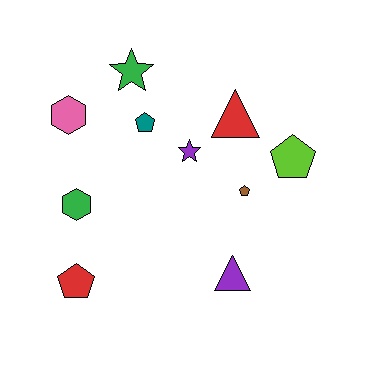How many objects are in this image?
There are 10 objects.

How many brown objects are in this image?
There is 1 brown object.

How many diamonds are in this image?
There are no diamonds.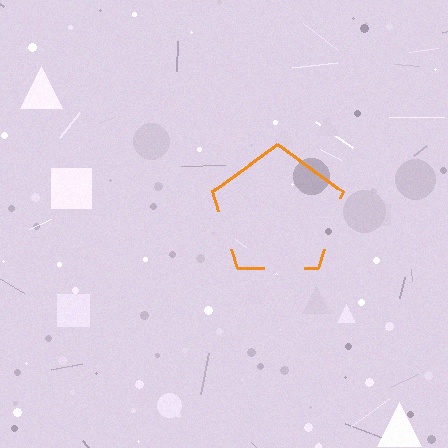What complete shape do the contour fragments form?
The contour fragments form a pentagon.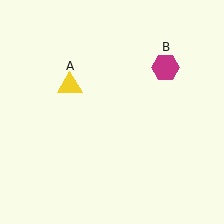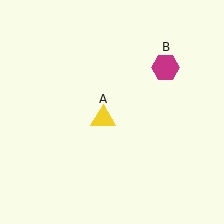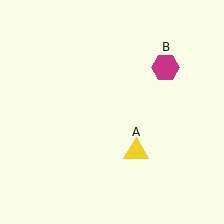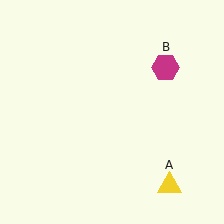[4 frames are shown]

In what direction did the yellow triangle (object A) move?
The yellow triangle (object A) moved down and to the right.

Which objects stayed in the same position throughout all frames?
Magenta hexagon (object B) remained stationary.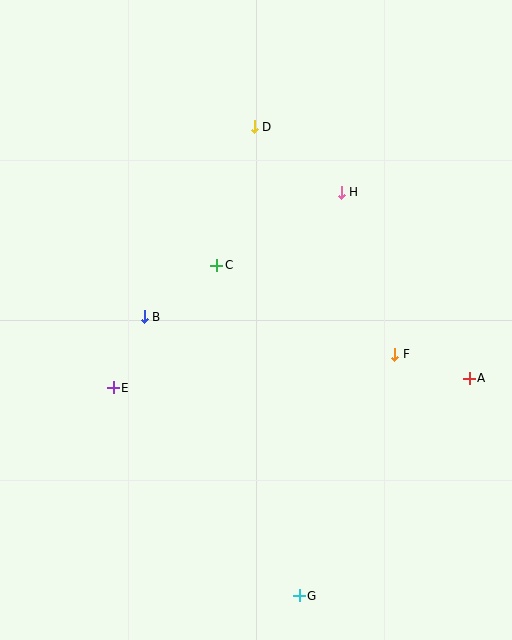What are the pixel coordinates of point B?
Point B is at (144, 317).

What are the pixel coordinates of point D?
Point D is at (254, 127).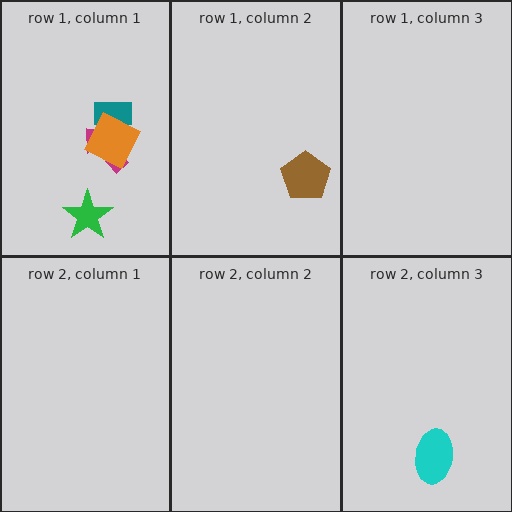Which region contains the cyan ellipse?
The row 2, column 3 region.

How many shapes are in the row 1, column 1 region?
4.